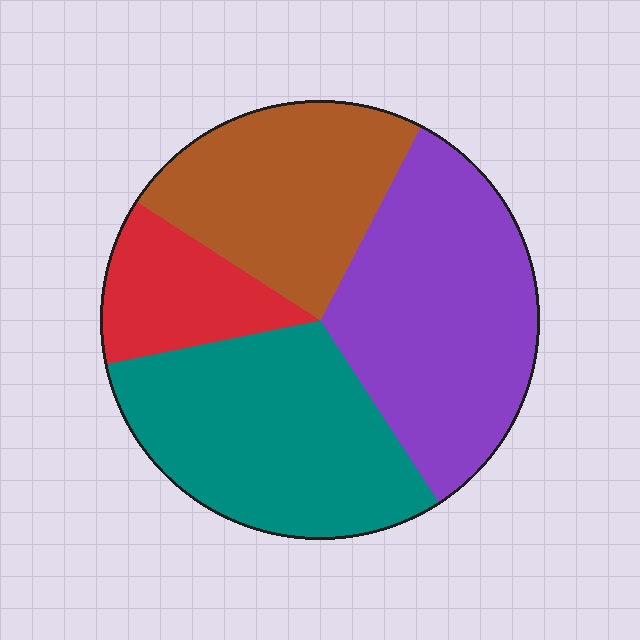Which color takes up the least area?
Red, at roughly 10%.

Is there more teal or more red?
Teal.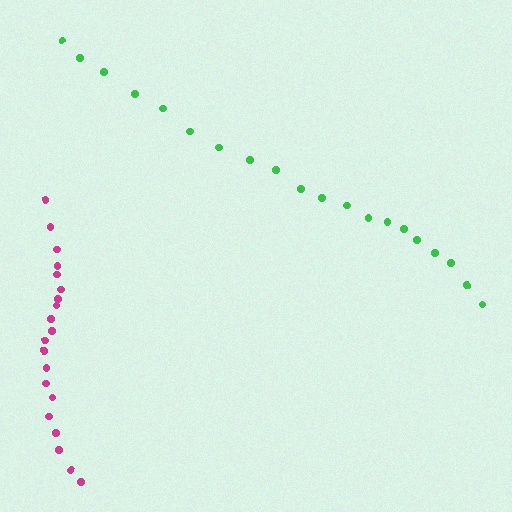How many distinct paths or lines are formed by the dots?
There are 2 distinct paths.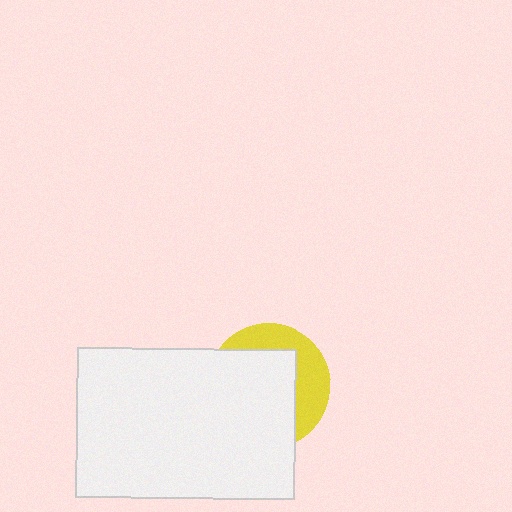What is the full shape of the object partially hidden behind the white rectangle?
The partially hidden object is a yellow circle.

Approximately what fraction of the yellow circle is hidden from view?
Roughly 64% of the yellow circle is hidden behind the white rectangle.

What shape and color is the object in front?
The object in front is a white rectangle.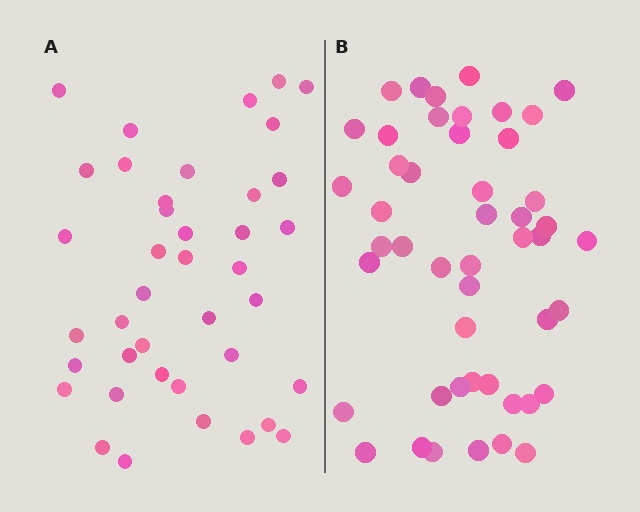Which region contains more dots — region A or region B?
Region B (the right region) has more dots.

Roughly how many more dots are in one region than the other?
Region B has roughly 8 or so more dots than region A.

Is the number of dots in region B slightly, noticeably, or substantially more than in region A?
Region B has only slightly more — the two regions are fairly close. The ratio is roughly 1.2 to 1.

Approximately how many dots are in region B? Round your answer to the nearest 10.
About 50 dots. (The exact count is 48, which rounds to 50.)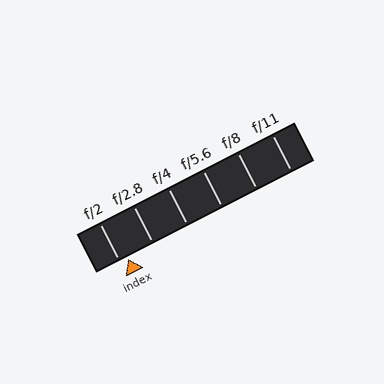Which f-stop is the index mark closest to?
The index mark is closest to f/2.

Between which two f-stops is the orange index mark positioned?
The index mark is between f/2 and f/2.8.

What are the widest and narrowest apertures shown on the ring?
The widest aperture shown is f/2 and the narrowest is f/11.